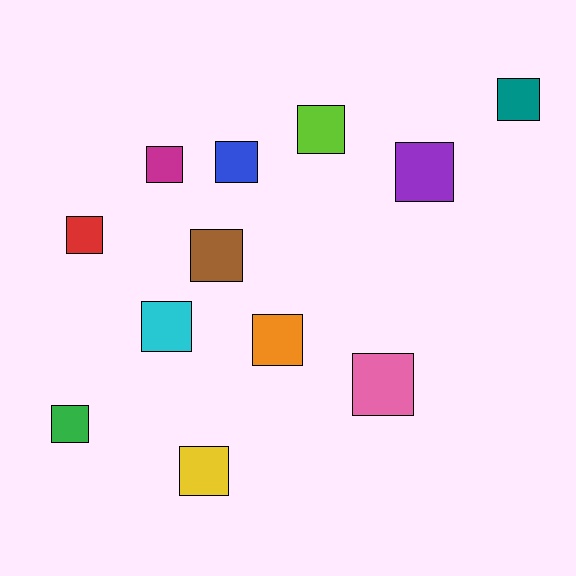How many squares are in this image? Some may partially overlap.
There are 12 squares.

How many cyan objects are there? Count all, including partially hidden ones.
There is 1 cyan object.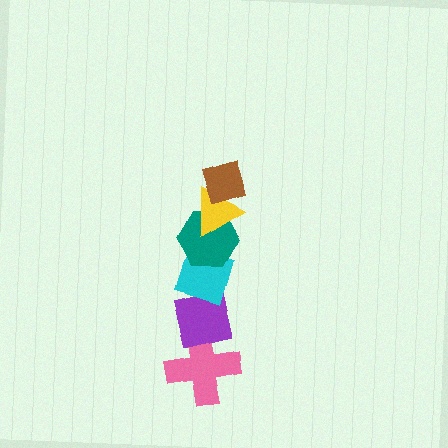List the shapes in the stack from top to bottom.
From top to bottom: the brown diamond, the yellow triangle, the teal hexagon, the cyan diamond, the purple square, the pink cross.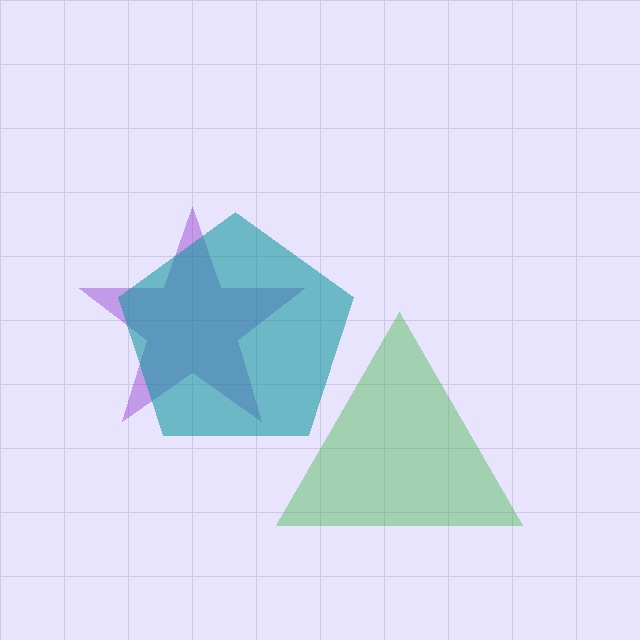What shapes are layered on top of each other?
The layered shapes are: a purple star, a green triangle, a teal pentagon.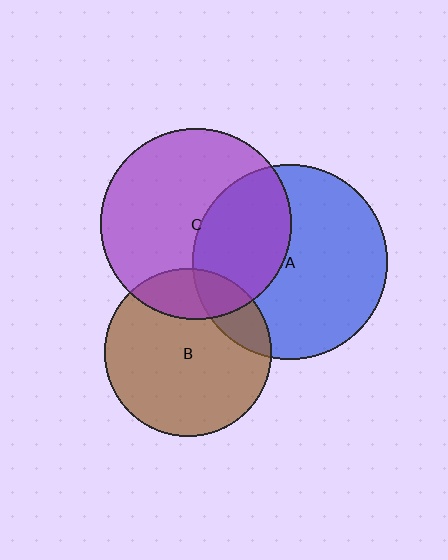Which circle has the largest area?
Circle A (blue).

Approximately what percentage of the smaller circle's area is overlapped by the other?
Approximately 15%.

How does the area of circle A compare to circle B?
Approximately 1.4 times.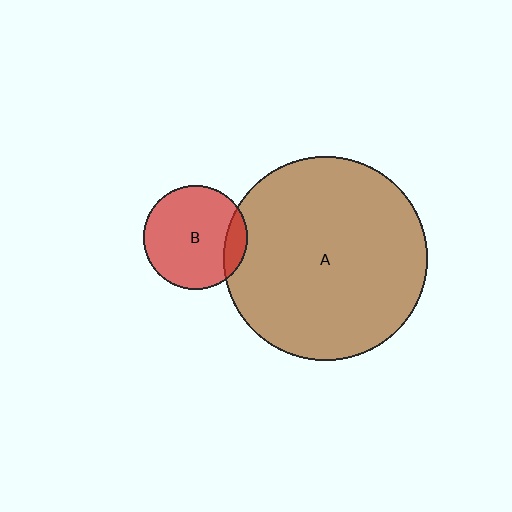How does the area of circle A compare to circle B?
Approximately 3.8 times.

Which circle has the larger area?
Circle A (brown).